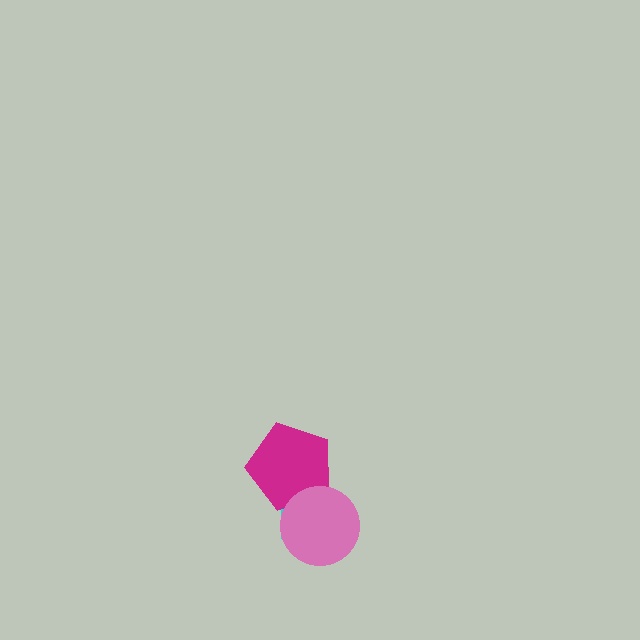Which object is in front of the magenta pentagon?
The pink circle is in front of the magenta pentagon.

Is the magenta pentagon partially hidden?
Yes, it is partially covered by another shape.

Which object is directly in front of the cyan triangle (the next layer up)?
The magenta pentagon is directly in front of the cyan triangle.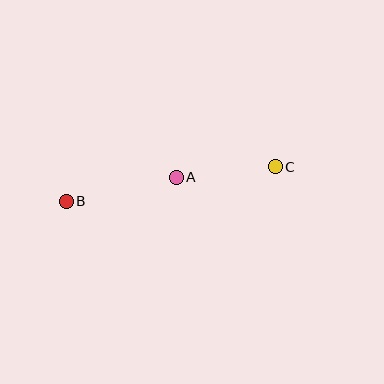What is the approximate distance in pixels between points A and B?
The distance between A and B is approximately 113 pixels.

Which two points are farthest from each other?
Points B and C are farthest from each other.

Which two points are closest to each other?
Points A and C are closest to each other.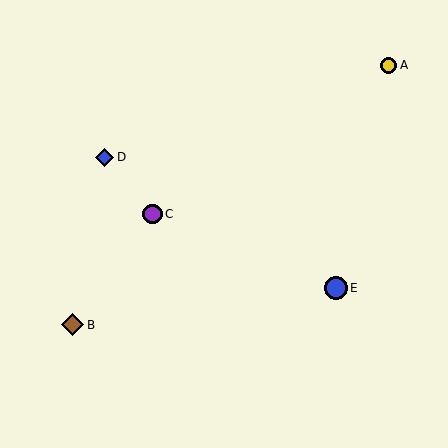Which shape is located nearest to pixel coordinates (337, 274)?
The blue circle (labeled E) at (336, 288) is nearest to that location.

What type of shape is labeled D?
Shape D is a blue diamond.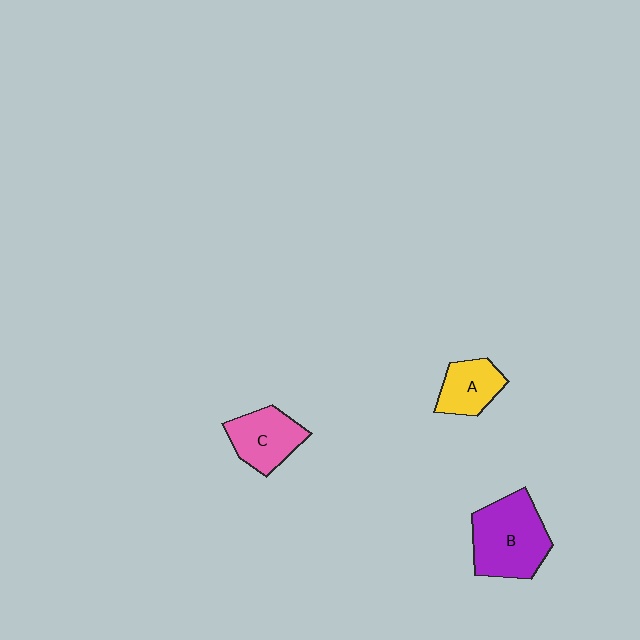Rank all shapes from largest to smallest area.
From largest to smallest: B (purple), C (pink), A (yellow).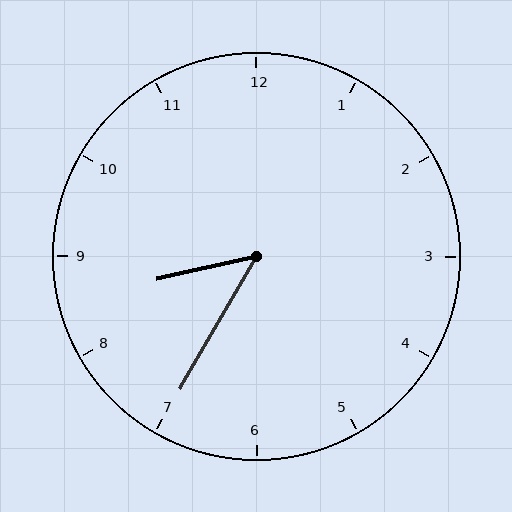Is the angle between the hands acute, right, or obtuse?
It is acute.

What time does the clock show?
8:35.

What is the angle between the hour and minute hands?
Approximately 48 degrees.